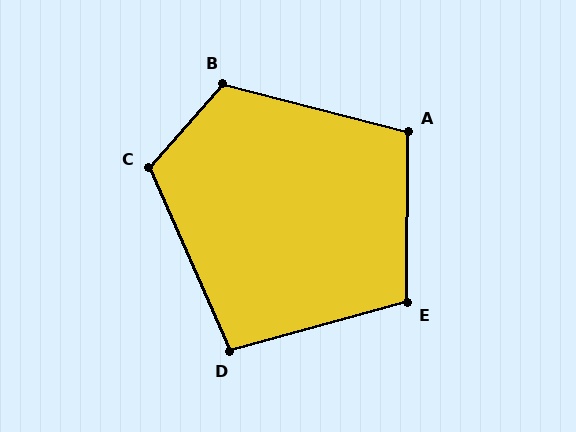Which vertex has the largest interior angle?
B, at approximately 117 degrees.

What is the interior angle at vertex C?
Approximately 115 degrees (obtuse).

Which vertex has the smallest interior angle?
D, at approximately 98 degrees.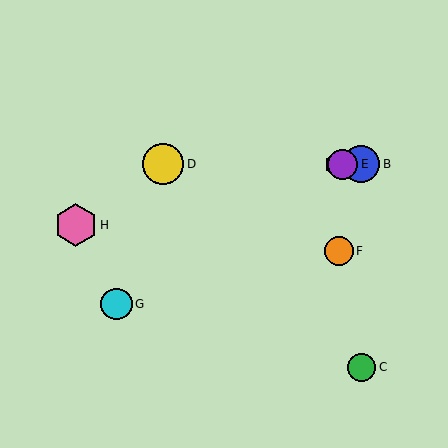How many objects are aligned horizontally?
4 objects (A, B, D, E) are aligned horizontally.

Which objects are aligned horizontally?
Objects A, B, D, E are aligned horizontally.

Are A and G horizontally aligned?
No, A is at y≈164 and G is at y≈304.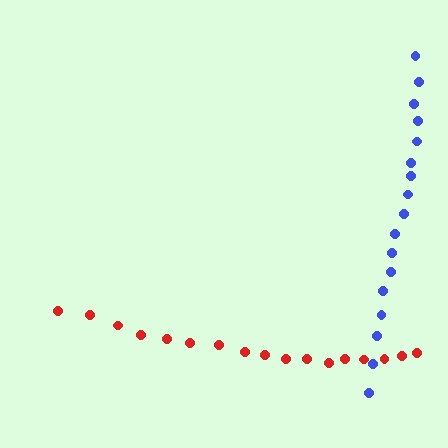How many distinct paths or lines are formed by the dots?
There are 2 distinct paths.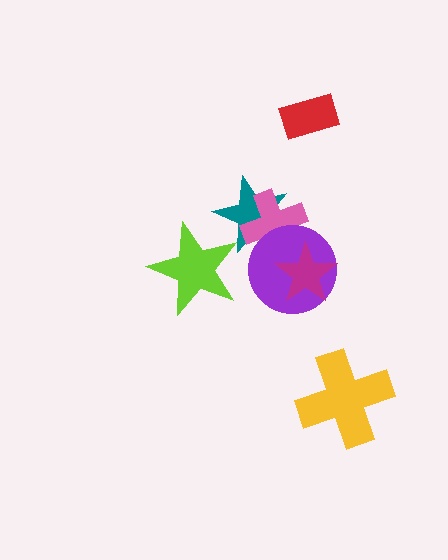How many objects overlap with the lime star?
1 object overlaps with the lime star.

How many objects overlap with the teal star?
3 objects overlap with the teal star.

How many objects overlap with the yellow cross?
0 objects overlap with the yellow cross.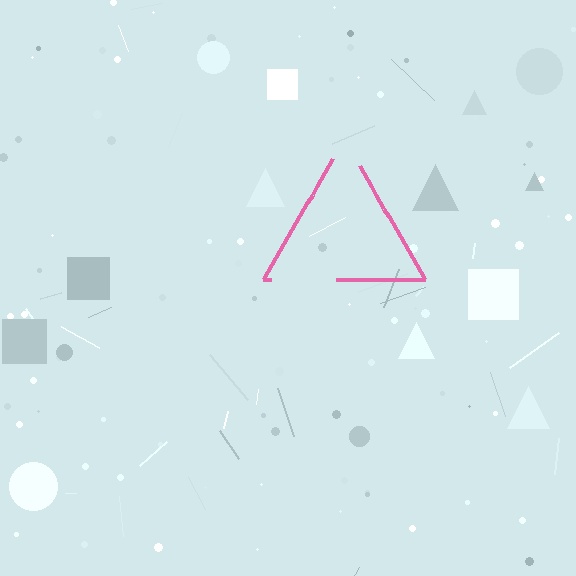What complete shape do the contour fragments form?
The contour fragments form a triangle.